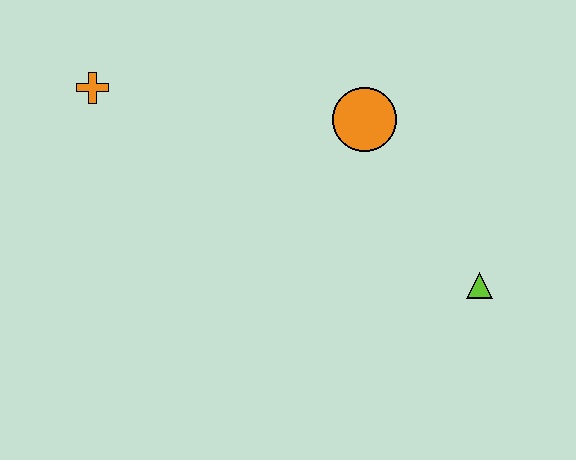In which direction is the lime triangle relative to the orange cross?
The lime triangle is to the right of the orange cross.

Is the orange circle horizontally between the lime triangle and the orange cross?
Yes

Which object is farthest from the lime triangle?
The orange cross is farthest from the lime triangle.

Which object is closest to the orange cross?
The orange circle is closest to the orange cross.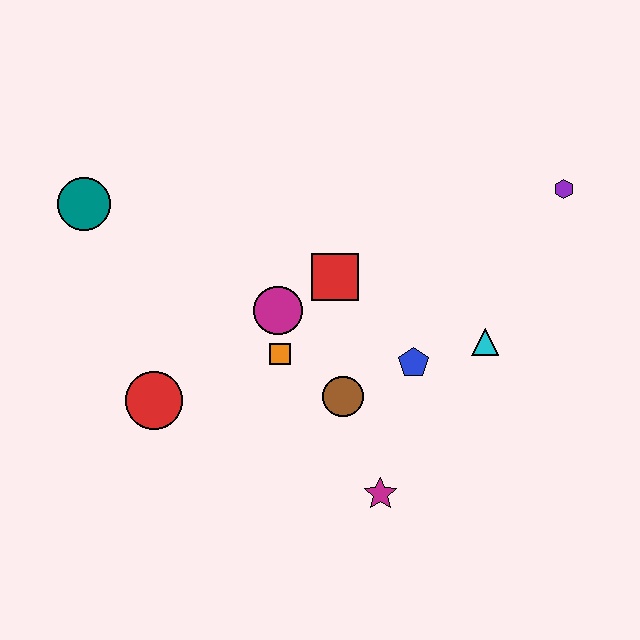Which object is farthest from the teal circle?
The purple hexagon is farthest from the teal circle.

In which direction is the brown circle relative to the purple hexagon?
The brown circle is to the left of the purple hexagon.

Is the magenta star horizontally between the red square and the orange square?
No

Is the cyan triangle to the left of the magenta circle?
No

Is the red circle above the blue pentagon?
No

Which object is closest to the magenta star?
The brown circle is closest to the magenta star.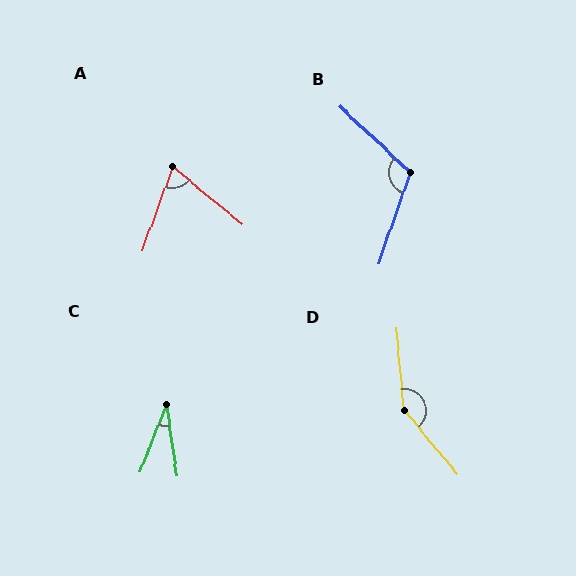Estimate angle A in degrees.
Approximately 70 degrees.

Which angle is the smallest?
C, at approximately 29 degrees.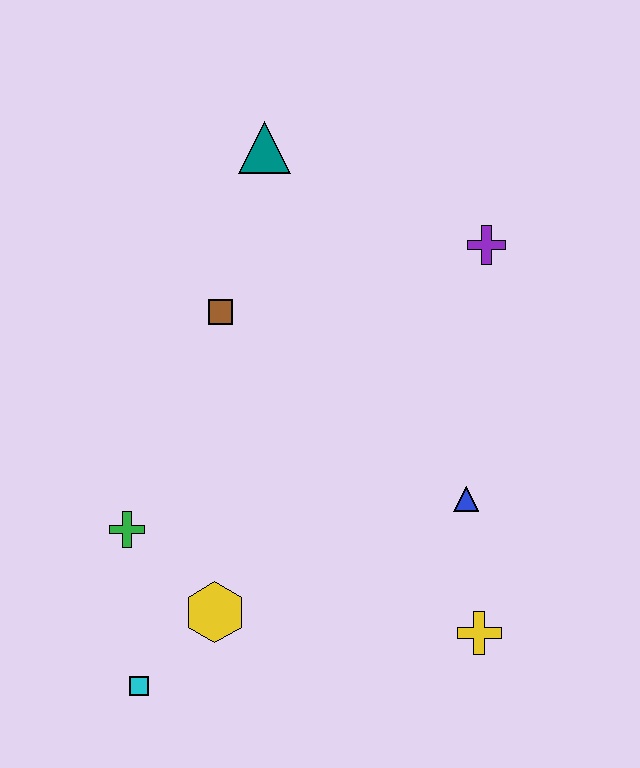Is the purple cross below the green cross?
No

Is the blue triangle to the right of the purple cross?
No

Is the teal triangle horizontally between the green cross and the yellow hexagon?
No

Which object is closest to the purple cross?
The teal triangle is closest to the purple cross.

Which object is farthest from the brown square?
The yellow cross is farthest from the brown square.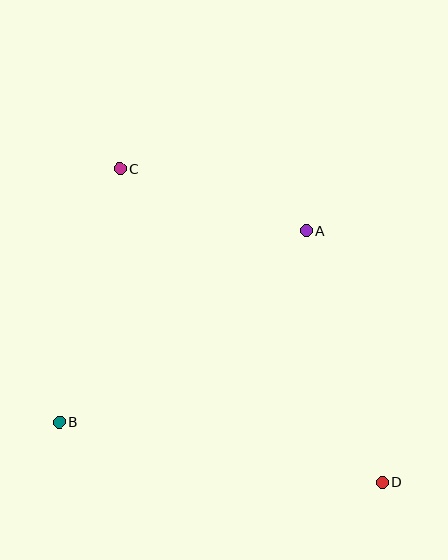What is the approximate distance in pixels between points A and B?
The distance between A and B is approximately 312 pixels.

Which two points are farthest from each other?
Points C and D are farthest from each other.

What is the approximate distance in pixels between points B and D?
The distance between B and D is approximately 329 pixels.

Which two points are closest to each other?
Points A and C are closest to each other.